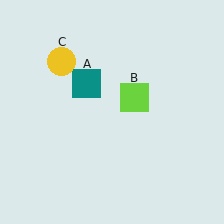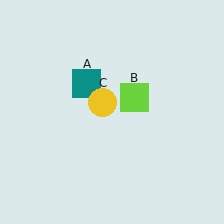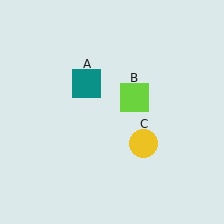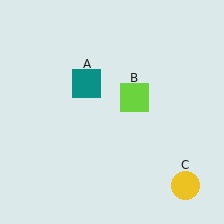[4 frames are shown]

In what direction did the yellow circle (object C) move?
The yellow circle (object C) moved down and to the right.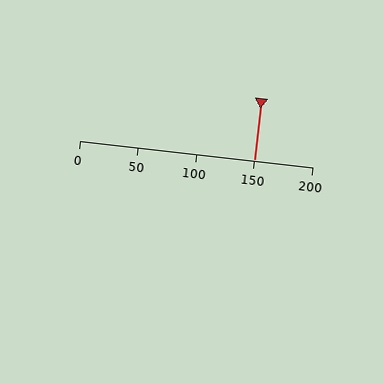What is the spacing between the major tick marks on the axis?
The major ticks are spaced 50 apart.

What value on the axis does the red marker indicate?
The marker indicates approximately 150.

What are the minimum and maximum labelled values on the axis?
The axis runs from 0 to 200.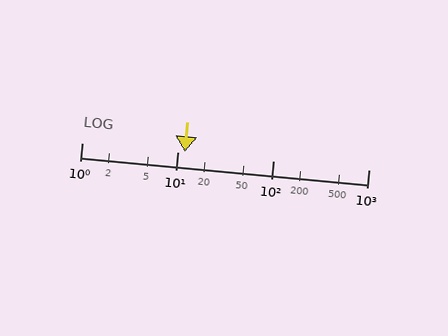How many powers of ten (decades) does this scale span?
The scale spans 3 decades, from 1 to 1000.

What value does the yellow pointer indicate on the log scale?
The pointer indicates approximately 12.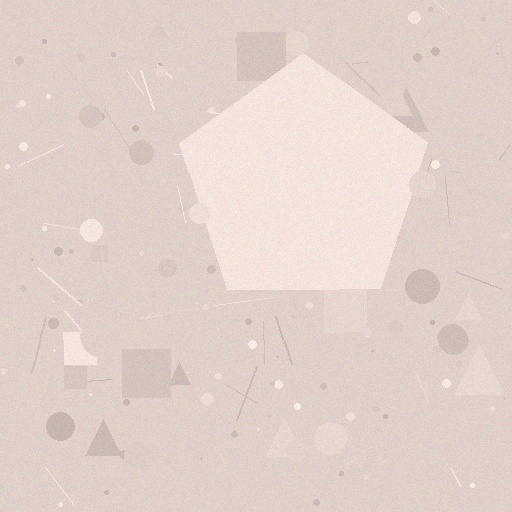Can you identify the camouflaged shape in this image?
The camouflaged shape is a pentagon.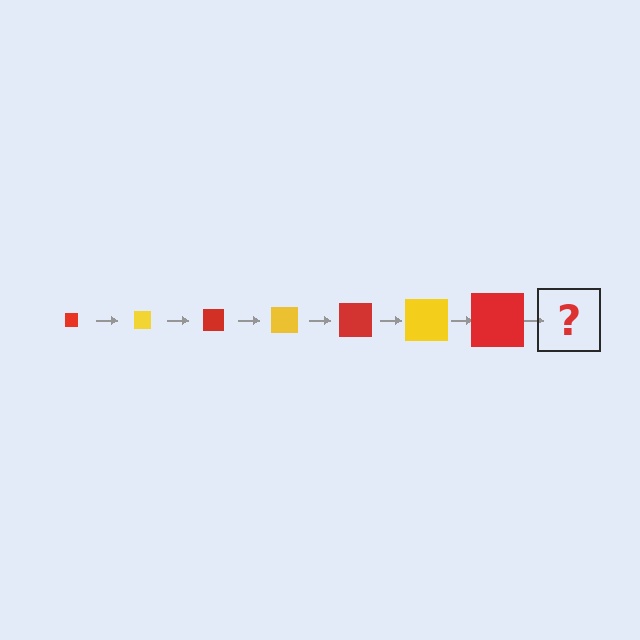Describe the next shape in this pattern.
It should be a yellow square, larger than the previous one.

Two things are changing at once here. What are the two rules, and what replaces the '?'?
The two rules are that the square grows larger each step and the color cycles through red and yellow. The '?' should be a yellow square, larger than the previous one.